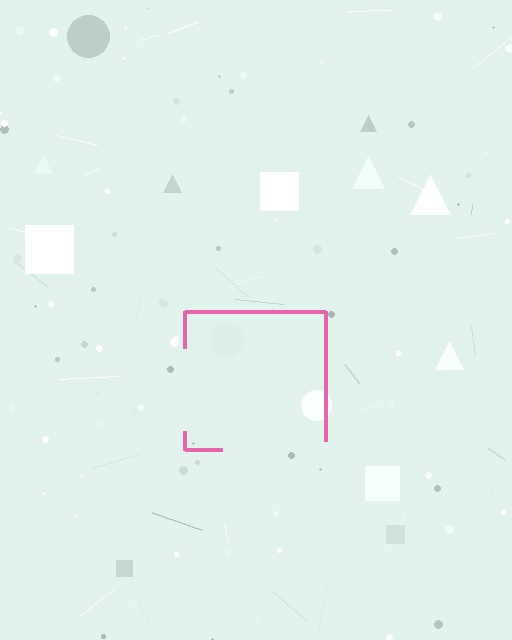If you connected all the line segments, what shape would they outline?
They would outline a square.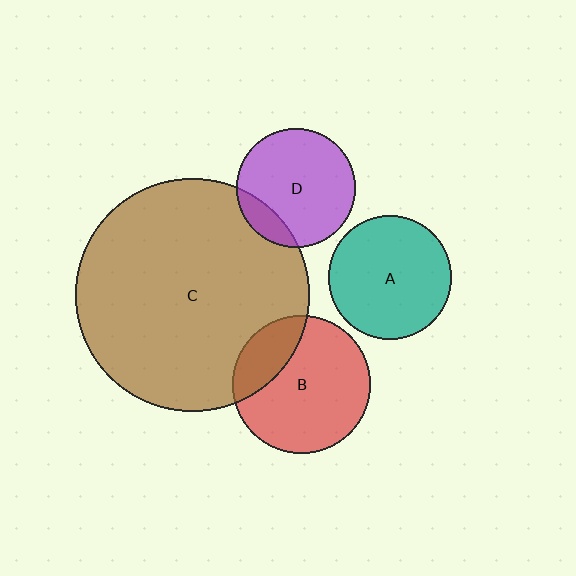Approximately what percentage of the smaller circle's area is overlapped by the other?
Approximately 15%.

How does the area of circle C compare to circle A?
Approximately 3.6 times.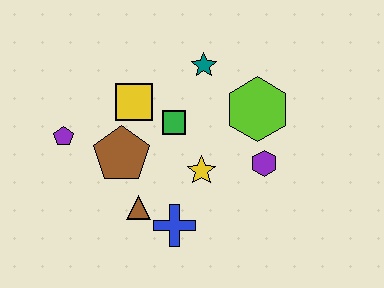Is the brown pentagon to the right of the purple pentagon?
Yes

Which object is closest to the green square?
The yellow square is closest to the green square.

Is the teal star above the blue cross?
Yes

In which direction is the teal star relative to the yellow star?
The teal star is above the yellow star.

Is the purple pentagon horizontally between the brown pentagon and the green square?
No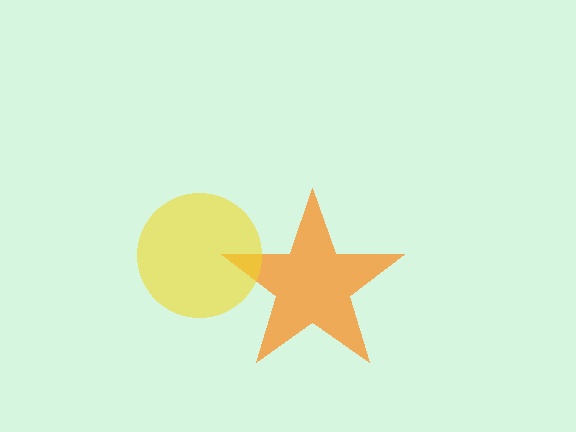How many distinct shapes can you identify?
There are 2 distinct shapes: an orange star, a yellow circle.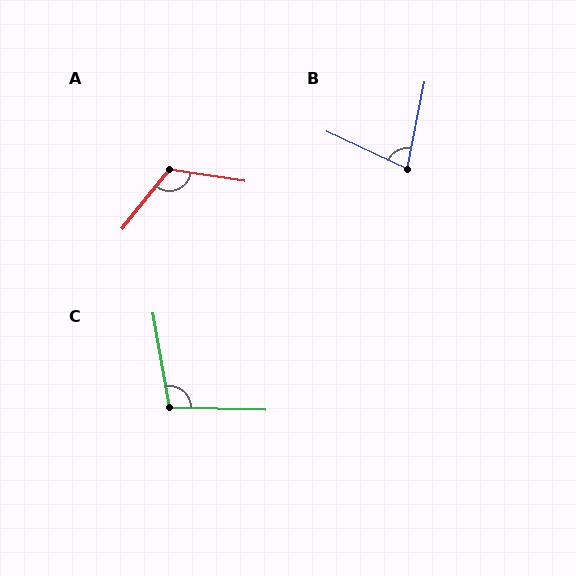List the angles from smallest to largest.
B (76°), C (101°), A (120°).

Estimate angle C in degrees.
Approximately 101 degrees.